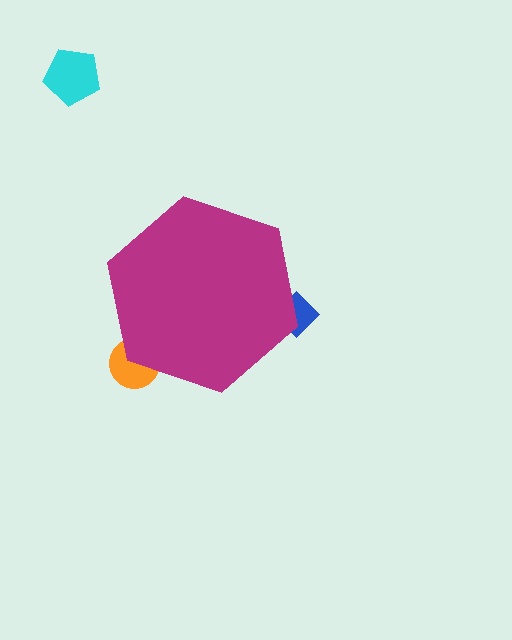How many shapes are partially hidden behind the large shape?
2 shapes are partially hidden.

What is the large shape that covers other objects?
A magenta hexagon.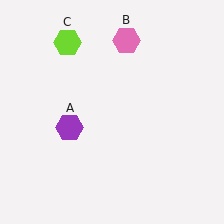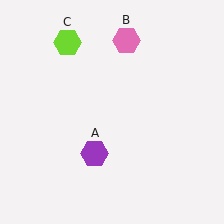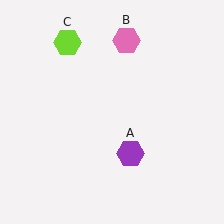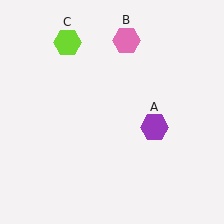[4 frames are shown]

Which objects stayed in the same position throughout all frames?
Pink hexagon (object B) and lime hexagon (object C) remained stationary.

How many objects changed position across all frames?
1 object changed position: purple hexagon (object A).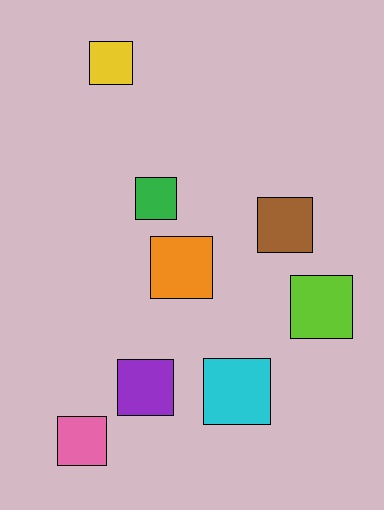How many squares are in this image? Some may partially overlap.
There are 8 squares.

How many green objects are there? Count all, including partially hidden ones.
There is 1 green object.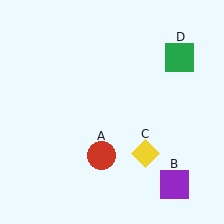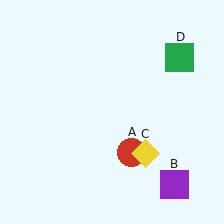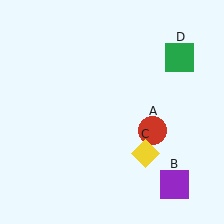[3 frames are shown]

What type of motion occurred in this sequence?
The red circle (object A) rotated counterclockwise around the center of the scene.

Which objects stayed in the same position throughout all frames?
Purple square (object B) and yellow diamond (object C) and green square (object D) remained stationary.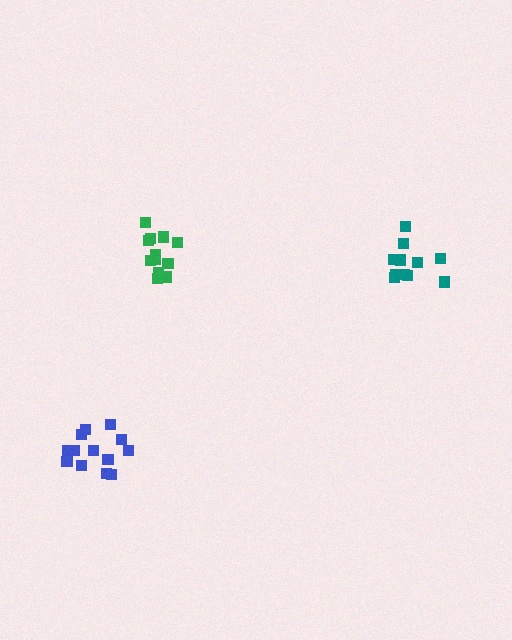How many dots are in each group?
Group 1: 12 dots, Group 2: 11 dots, Group 3: 13 dots (36 total).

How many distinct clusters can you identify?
There are 3 distinct clusters.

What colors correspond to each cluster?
The clusters are colored: green, teal, blue.